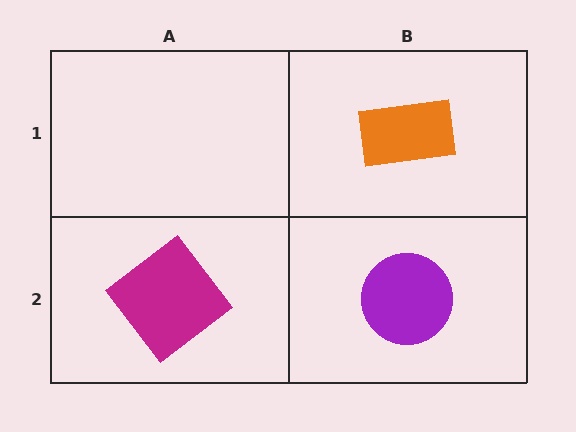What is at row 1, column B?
An orange rectangle.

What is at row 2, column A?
A magenta diamond.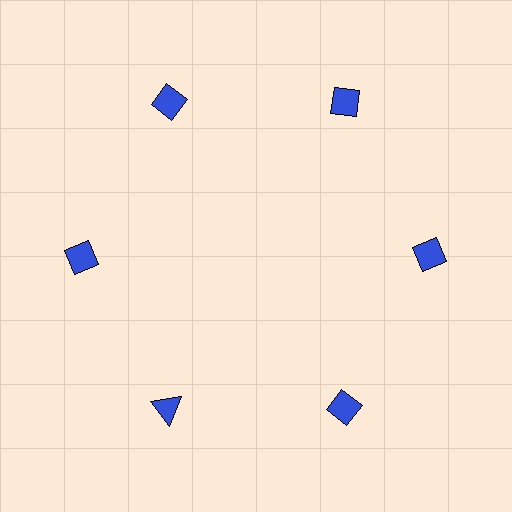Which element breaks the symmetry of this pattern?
The blue triangle at roughly the 7 o'clock position breaks the symmetry. All other shapes are blue diamonds.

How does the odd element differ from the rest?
It has a different shape: triangle instead of diamond.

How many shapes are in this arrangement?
There are 6 shapes arranged in a ring pattern.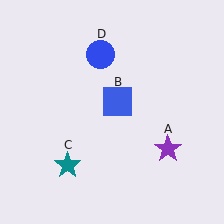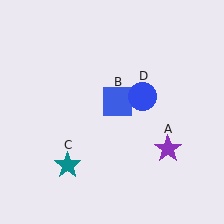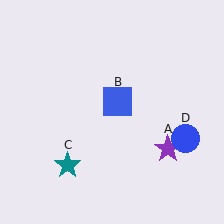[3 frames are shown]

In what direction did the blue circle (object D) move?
The blue circle (object D) moved down and to the right.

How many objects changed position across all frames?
1 object changed position: blue circle (object D).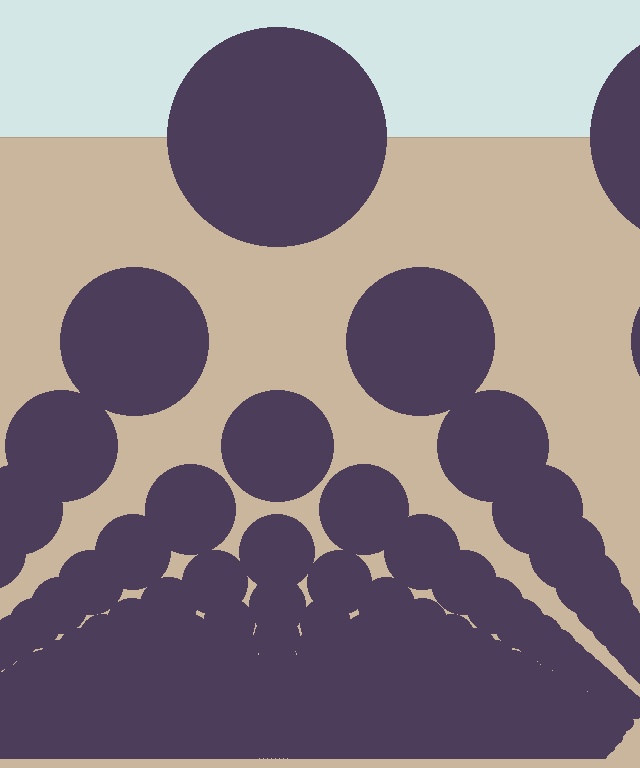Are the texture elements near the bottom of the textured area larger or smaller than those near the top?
Smaller. The gradient is inverted — elements near the bottom are smaller and denser.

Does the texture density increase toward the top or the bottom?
Density increases toward the bottom.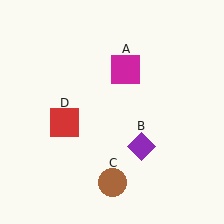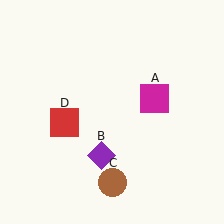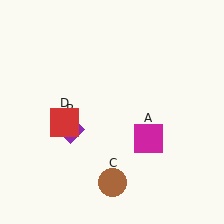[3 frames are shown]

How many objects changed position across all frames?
2 objects changed position: magenta square (object A), purple diamond (object B).